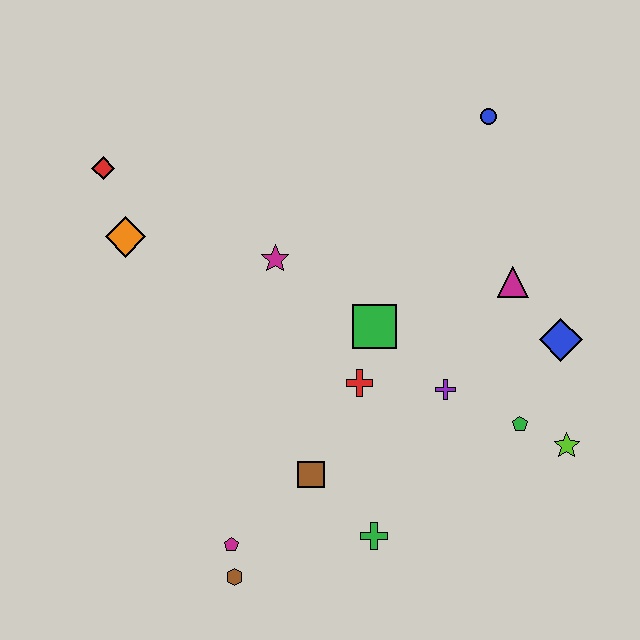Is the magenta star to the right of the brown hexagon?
Yes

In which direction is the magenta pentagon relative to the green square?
The magenta pentagon is below the green square.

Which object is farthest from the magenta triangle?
The red diamond is farthest from the magenta triangle.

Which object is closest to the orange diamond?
The red diamond is closest to the orange diamond.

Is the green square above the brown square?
Yes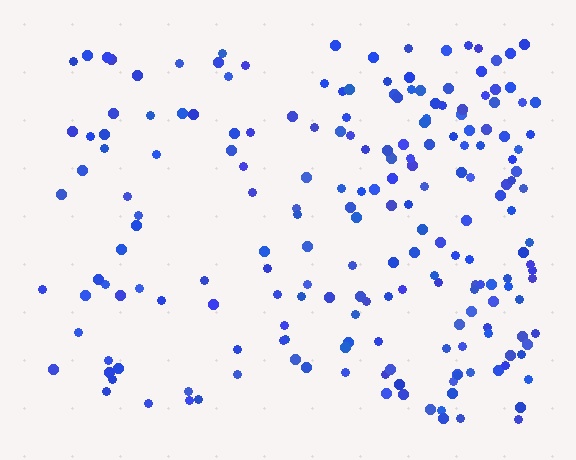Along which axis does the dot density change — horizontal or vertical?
Horizontal.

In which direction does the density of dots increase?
From left to right, with the right side densest.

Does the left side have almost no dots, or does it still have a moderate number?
Still a moderate number, just noticeably fewer than the right.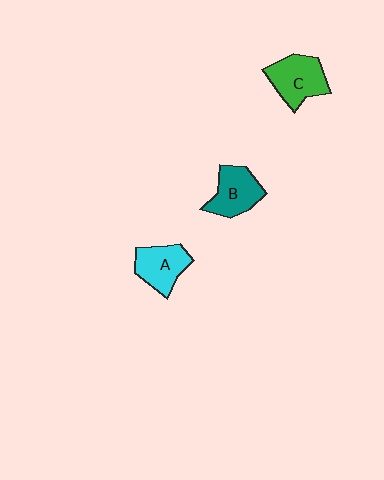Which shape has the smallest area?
Shape A (cyan).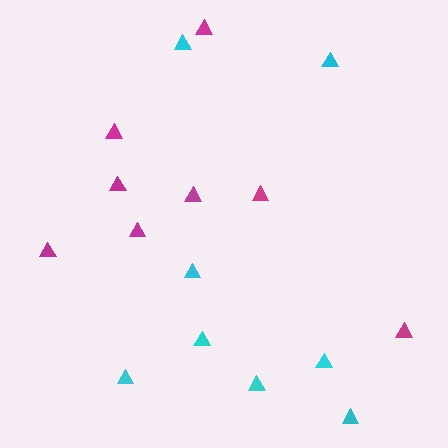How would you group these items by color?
There are 2 groups: one group of magenta triangles (8) and one group of cyan triangles (8).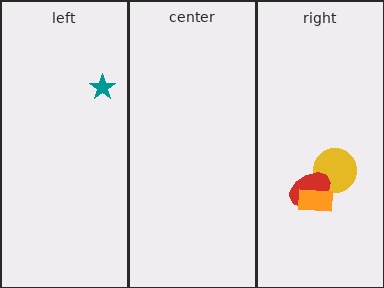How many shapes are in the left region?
1.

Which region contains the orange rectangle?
The right region.